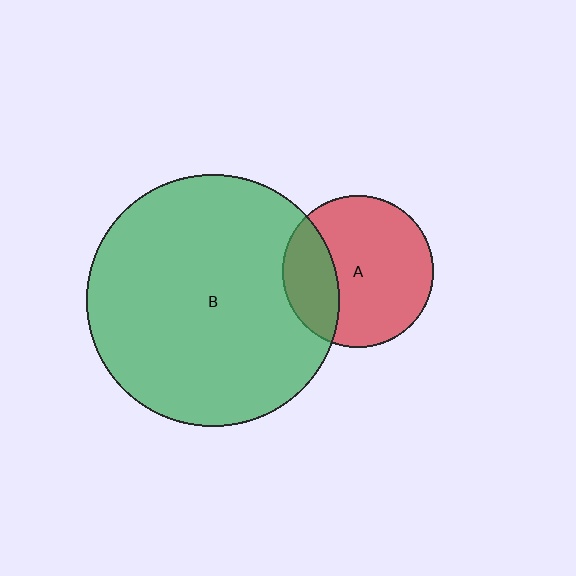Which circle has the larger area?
Circle B (green).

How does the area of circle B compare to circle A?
Approximately 2.8 times.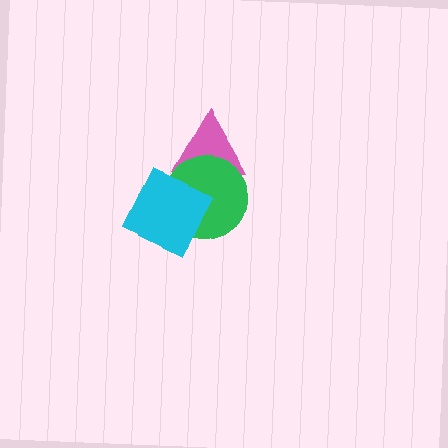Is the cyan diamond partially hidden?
No, no other shape covers it.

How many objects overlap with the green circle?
2 objects overlap with the green circle.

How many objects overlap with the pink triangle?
2 objects overlap with the pink triangle.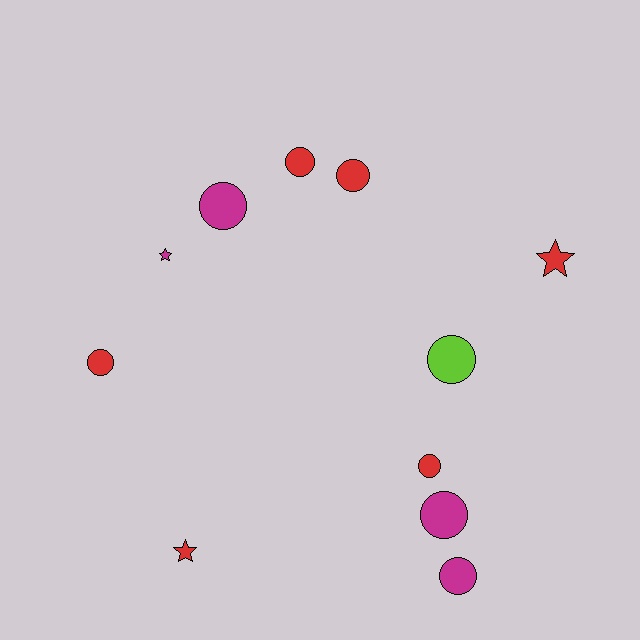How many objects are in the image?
There are 11 objects.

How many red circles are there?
There are 4 red circles.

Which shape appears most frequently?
Circle, with 8 objects.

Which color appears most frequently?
Red, with 6 objects.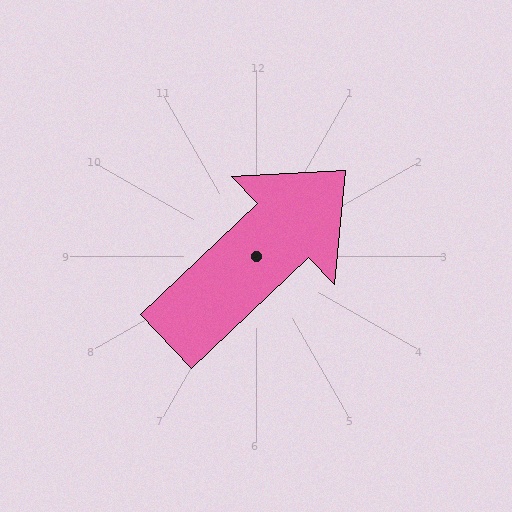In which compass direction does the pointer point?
Northeast.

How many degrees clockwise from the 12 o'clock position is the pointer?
Approximately 46 degrees.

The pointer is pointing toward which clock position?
Roughly 2 o'clock.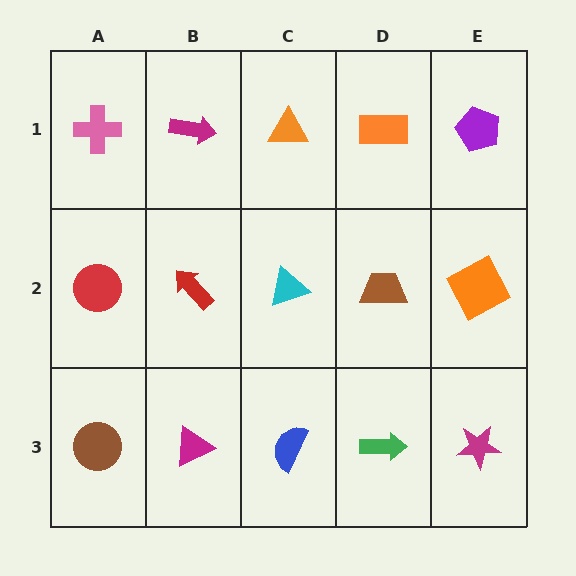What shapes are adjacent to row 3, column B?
A red arrow (row 2, column B), a brown circle (row 3, column A), a blue semicircle (row 3, column C).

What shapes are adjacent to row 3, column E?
An orange square (row 2, column E), a green arrow (row 3, column D).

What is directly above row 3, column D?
A brown trapezoid.